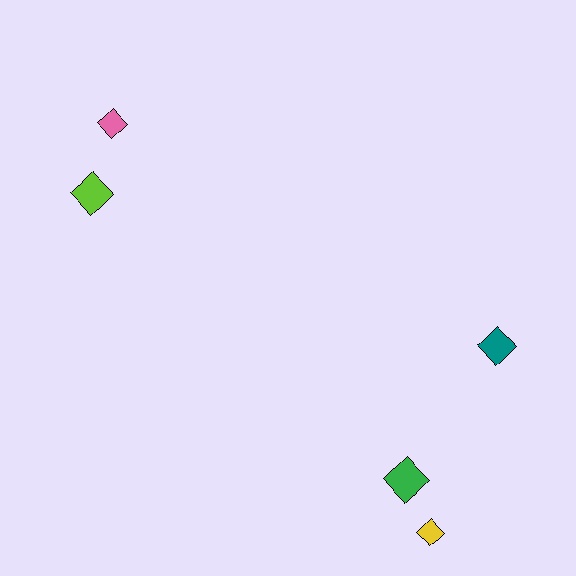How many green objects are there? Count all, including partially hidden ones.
There is 1 green object.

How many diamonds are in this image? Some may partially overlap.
There are 5 diamonds.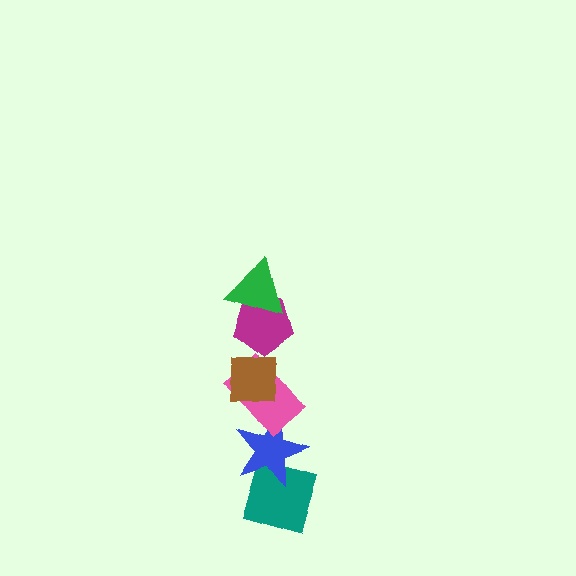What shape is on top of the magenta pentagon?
The green triangle is on top of the magenta pentagon.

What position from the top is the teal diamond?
The teal diamond is 6th from the top.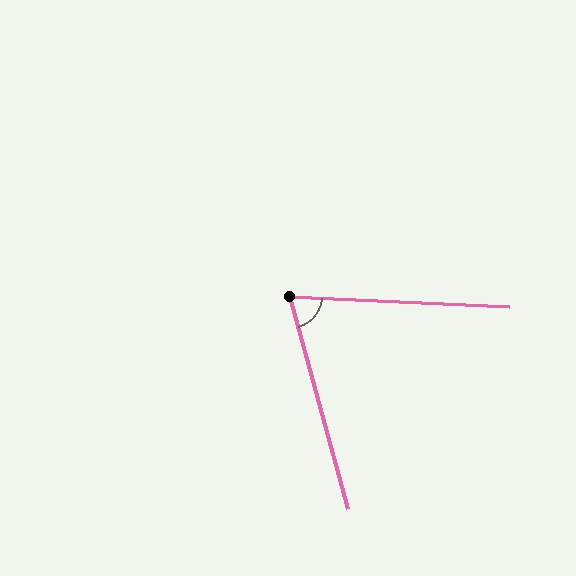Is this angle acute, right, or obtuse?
It is acute.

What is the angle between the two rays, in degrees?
Approximately 72 degrees.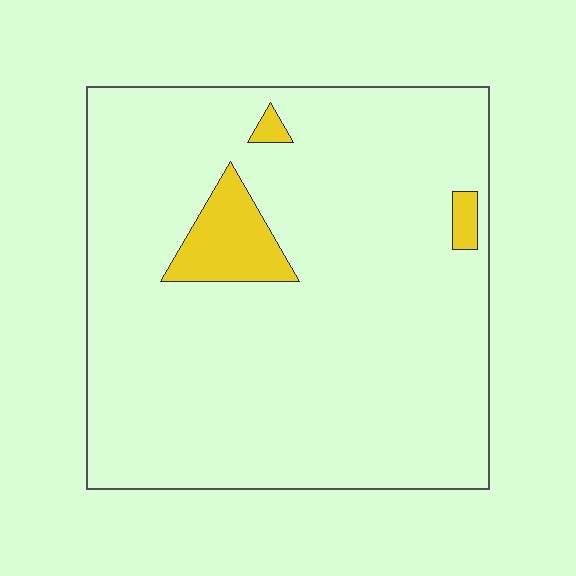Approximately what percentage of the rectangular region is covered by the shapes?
Approximately 5%.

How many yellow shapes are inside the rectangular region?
3.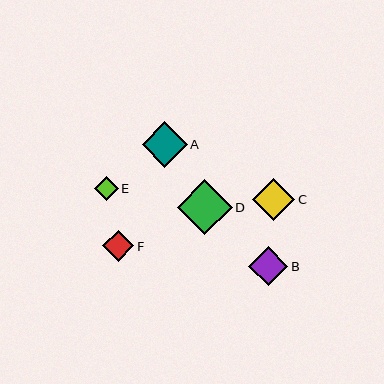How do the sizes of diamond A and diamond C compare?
Diamond A and diamond C are approximately the same size.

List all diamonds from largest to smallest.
From largest to smallest: D, A, C, B, F, E.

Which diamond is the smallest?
Diamond E is the smallest with a size of approximately 24 pixels.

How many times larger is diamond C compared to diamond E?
Diamond C is approximately 1.8 times the size of diamond E.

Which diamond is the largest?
Diamond D is the largest with a size of approximately 55 pixels.